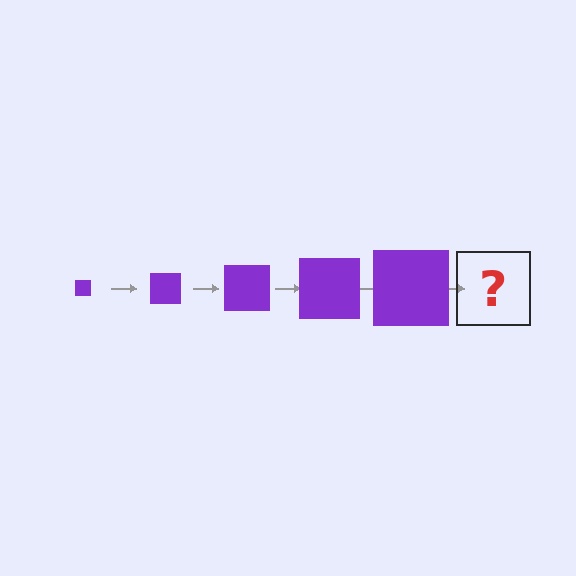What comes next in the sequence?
The next element should be a purple square, larger than the previous one.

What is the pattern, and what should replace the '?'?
The pattern is that the square gets progressively larger each step. The '?' should be a purple square, larger than the previous one.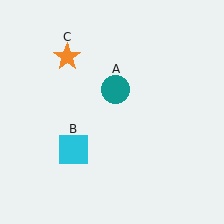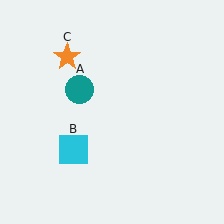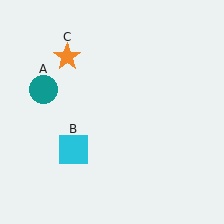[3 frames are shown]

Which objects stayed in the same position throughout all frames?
Cyan square (object B) and orange star (object C) remained stationary.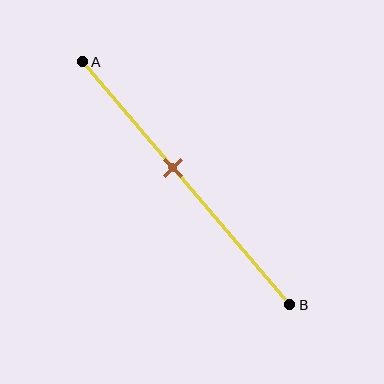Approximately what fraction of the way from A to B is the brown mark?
The brown mark is approximately 45% of the way from A to B.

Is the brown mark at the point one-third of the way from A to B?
No, the mark is at about 45% from A, not at the 33% one-third point.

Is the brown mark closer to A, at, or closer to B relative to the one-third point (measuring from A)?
The brown mark is closer to point B than the one-third point of segment AB.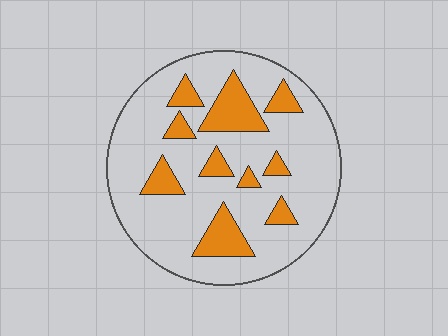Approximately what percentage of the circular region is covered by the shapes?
Approximately 20%.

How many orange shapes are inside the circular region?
10.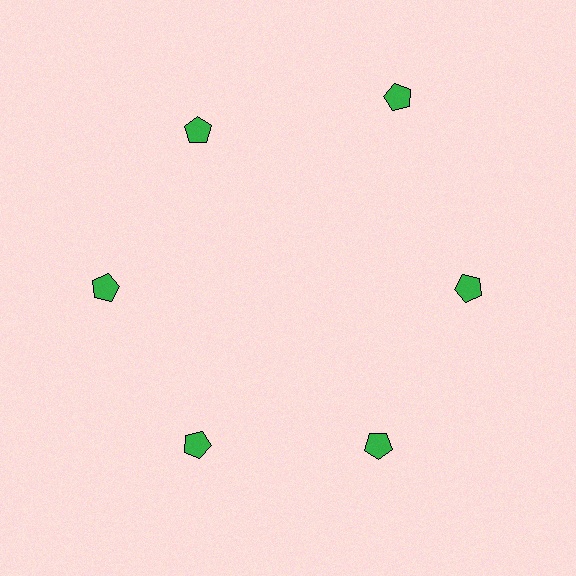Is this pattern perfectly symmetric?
No. The 6 green pentagons are arranged in a ring, but one element near the 1 o'clock position is pushed outward from the center, breaking the 6-fold rotational symmetry.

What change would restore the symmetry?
The symmetry would be restored by moving it inward, back onto the ring so that all 6 pentagons sit at equal angles and equal distance from the center.